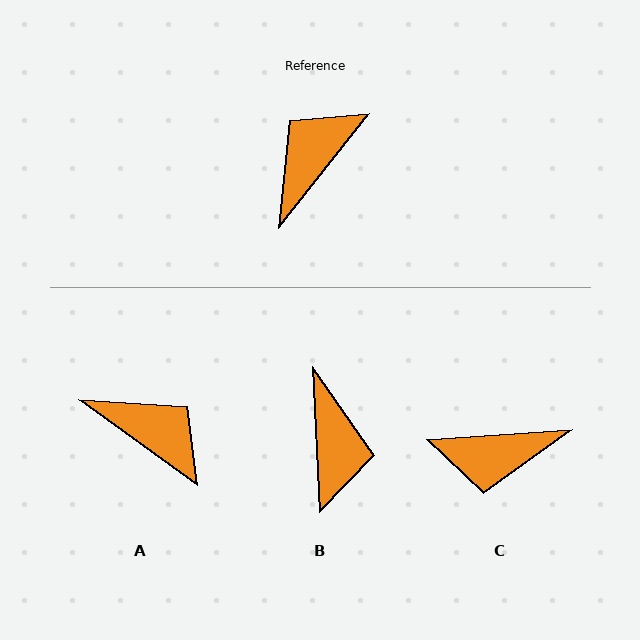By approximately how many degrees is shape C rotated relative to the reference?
Approximately 132 degrees counter-clockwise.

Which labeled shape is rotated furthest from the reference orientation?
B, about 139 degrees away.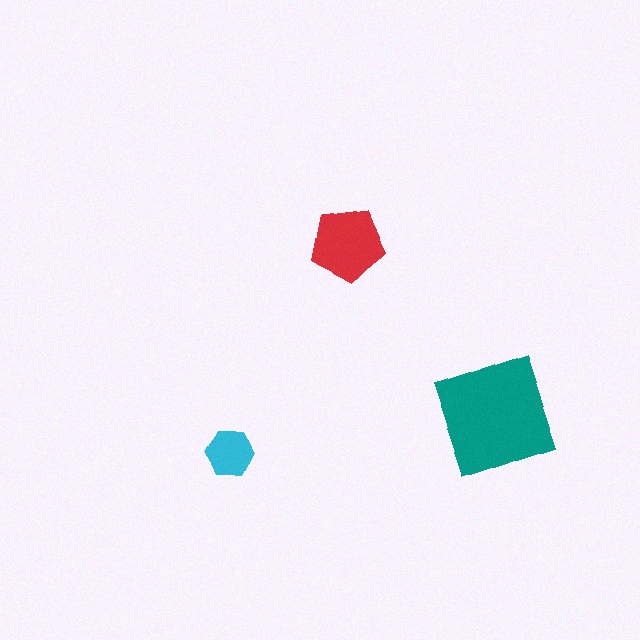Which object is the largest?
The teal square.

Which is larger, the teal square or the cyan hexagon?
The teal square.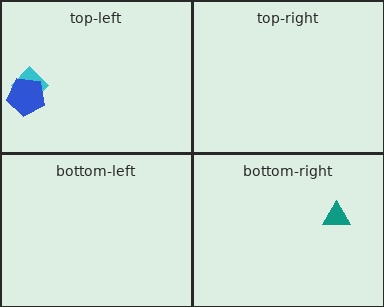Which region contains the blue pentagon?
The top-left region.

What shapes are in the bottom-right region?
The teal triangle.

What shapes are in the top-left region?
The cyan diamond, the blue pentagon.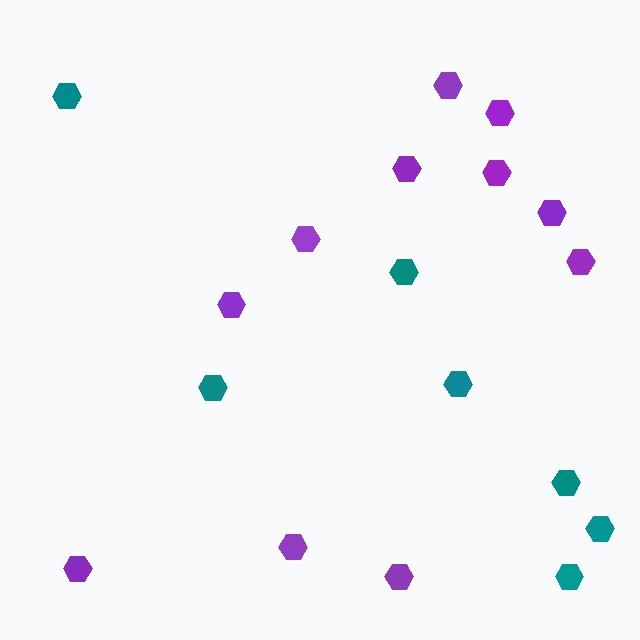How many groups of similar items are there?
There are 2 groups: one group of purple hexagons (11) and one group of teal hexagons (7).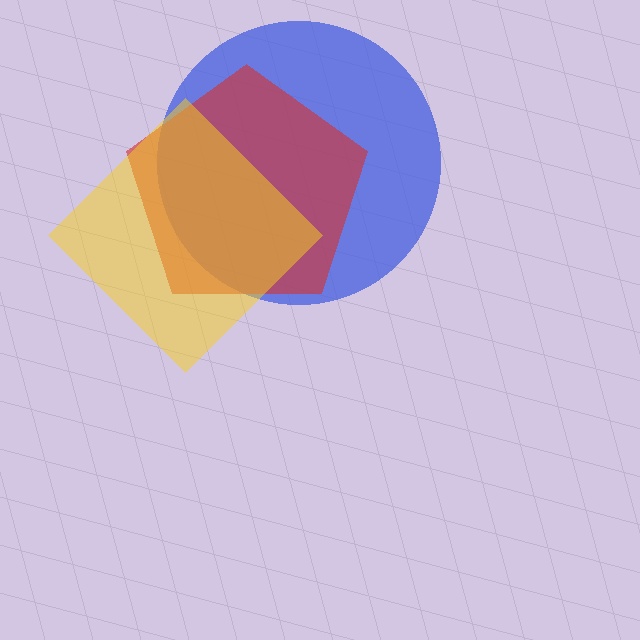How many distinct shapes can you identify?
There are 3 distinct shapes: a blue circle, a red pentagon, a yellow diamond.